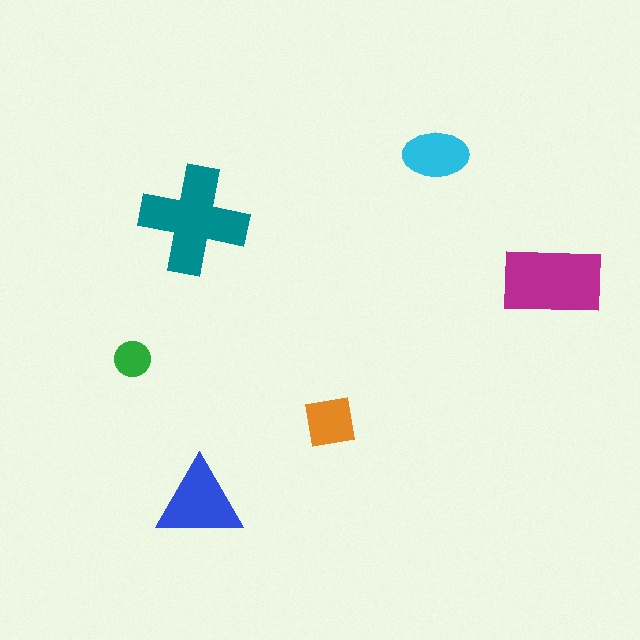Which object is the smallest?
The green circle.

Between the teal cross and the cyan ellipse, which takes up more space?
The teal cross.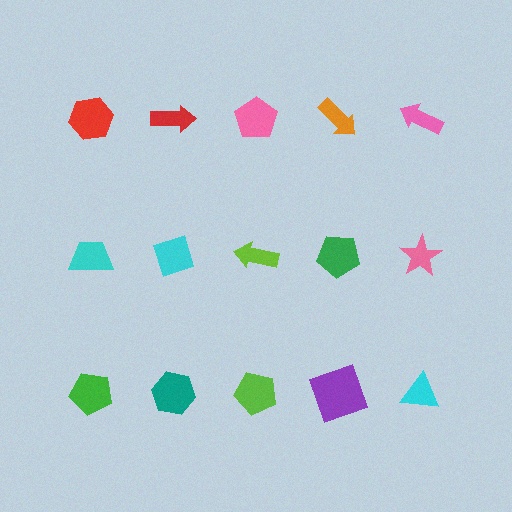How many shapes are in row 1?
5 shapes.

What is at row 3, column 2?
A teal hexagon.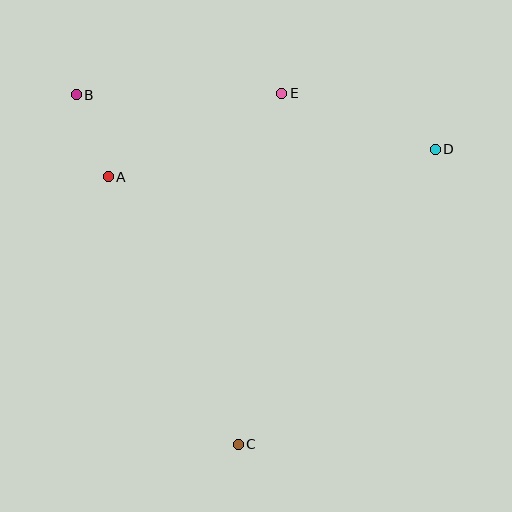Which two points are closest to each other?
Points A and B are closest to each other.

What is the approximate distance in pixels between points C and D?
The distance between C and D is approximately 354 pixels.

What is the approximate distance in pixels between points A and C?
The distance between A and C is approximately 297 pixels.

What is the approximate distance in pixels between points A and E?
The distance between A and E is approximately 193 pixels.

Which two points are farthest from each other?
Points B and C are farthest from each other.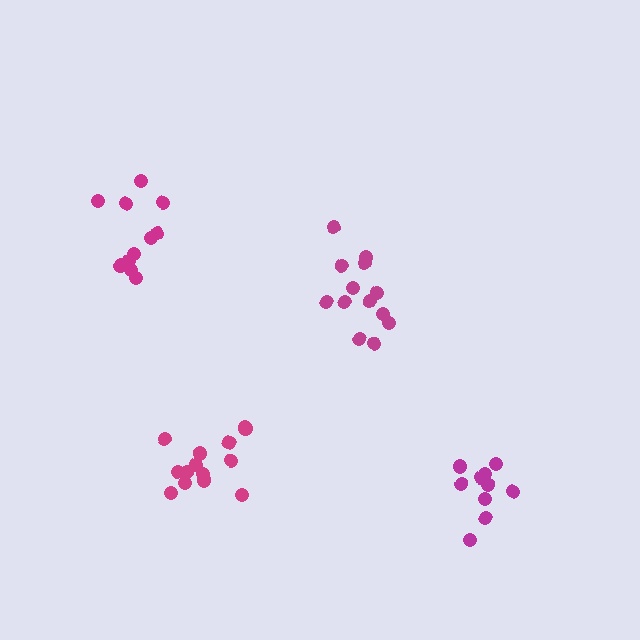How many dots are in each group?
Group 1: 14 dots, Group 2: 11 dots, Group 3: 11 dots, Group 4: 13 dots (49 total).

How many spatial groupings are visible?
There are 4 spatial groupings.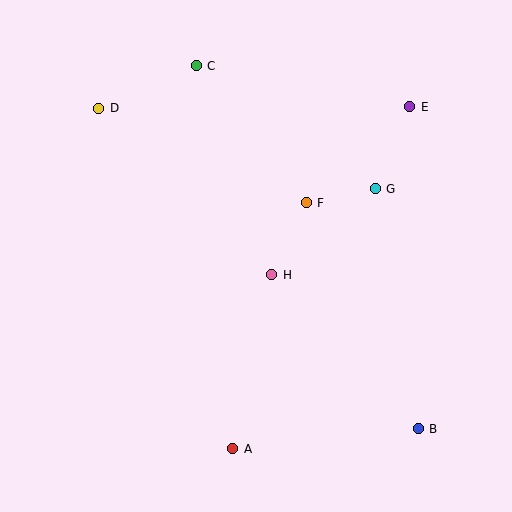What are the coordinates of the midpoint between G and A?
The midpoint between G and A is at (304, 319).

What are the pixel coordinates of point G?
Point G is at (375, 189).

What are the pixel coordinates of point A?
Point A is at (233, 449).